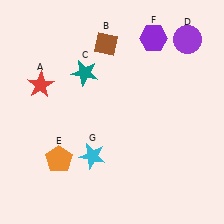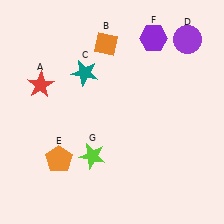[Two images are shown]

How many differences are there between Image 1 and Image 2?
There are 2 differences between the two images.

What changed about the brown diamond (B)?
In Image 1, B is brown. In Image 2, it changed to orange.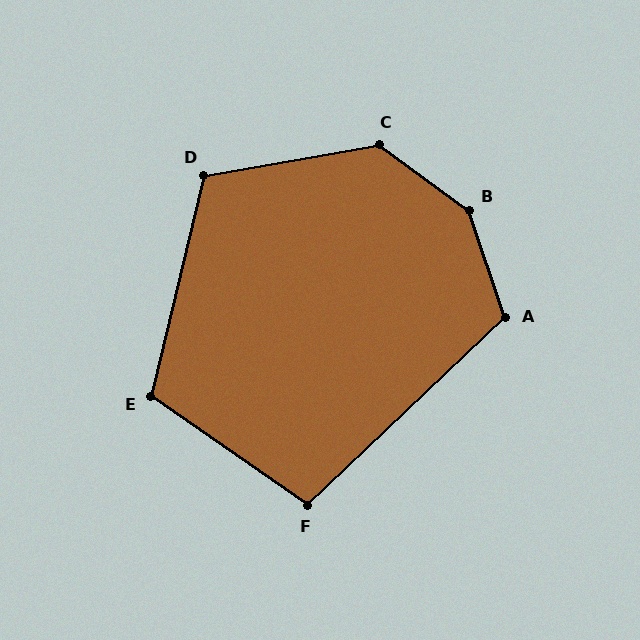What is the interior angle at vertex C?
Approximately 134 degrees (obtuse).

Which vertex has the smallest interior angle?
F, at approximately 102 degrees.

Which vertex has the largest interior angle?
B, at approximately 145 degrees.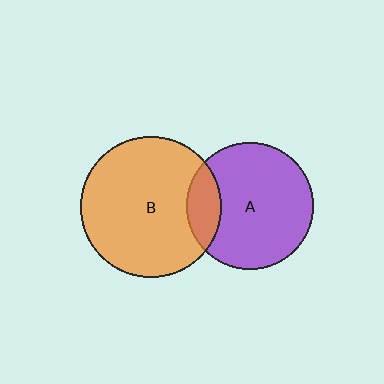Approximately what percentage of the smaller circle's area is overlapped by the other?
Approximately 15%.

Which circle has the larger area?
Circle B (orange).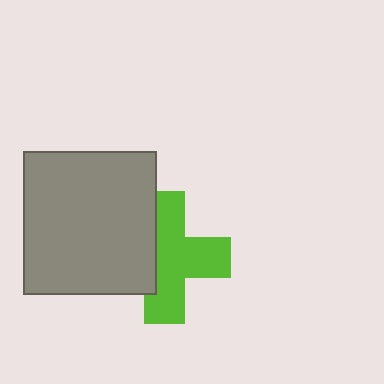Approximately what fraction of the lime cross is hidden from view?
Roughly 36% of the lime cross is hidden behind the gray rectangle.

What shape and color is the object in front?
The object in front is a gray rectangle.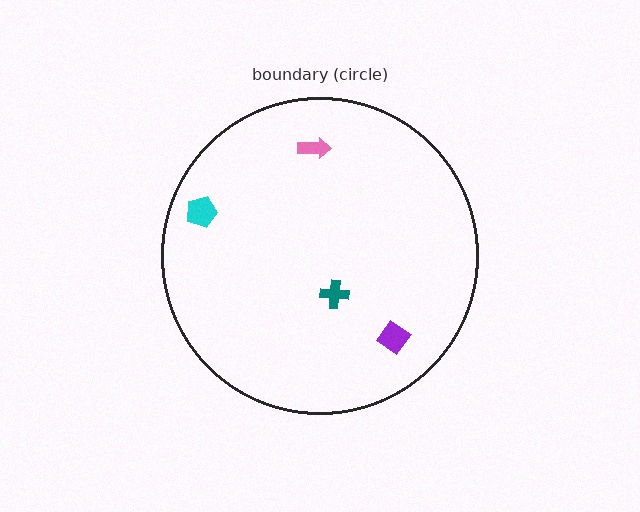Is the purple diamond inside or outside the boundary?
Inside.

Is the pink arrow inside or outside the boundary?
Inside.